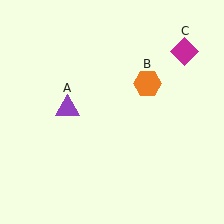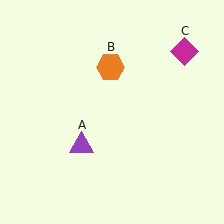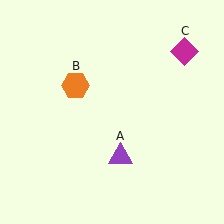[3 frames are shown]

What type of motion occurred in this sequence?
The purple triangle (object A), orange hexagon (object B) rotated counterclockwise around the center of the scene.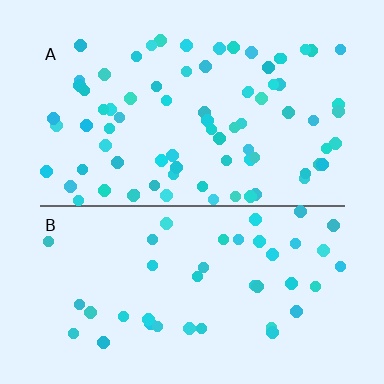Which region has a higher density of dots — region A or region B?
A (the top).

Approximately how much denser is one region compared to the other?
Approximately 1.9× — region A over region B.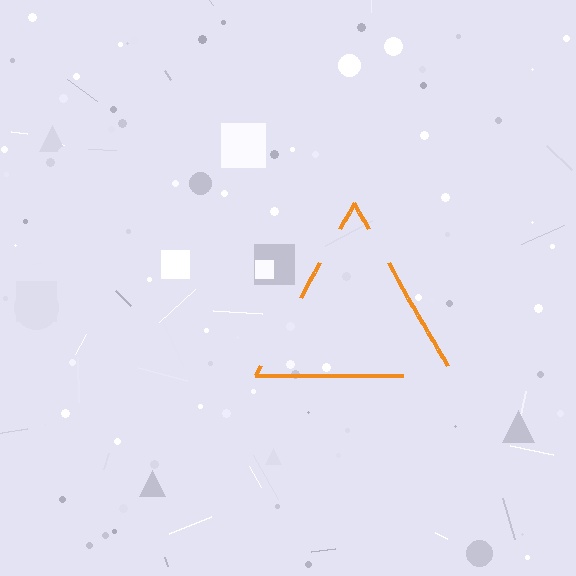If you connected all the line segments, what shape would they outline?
They would outline a triangle.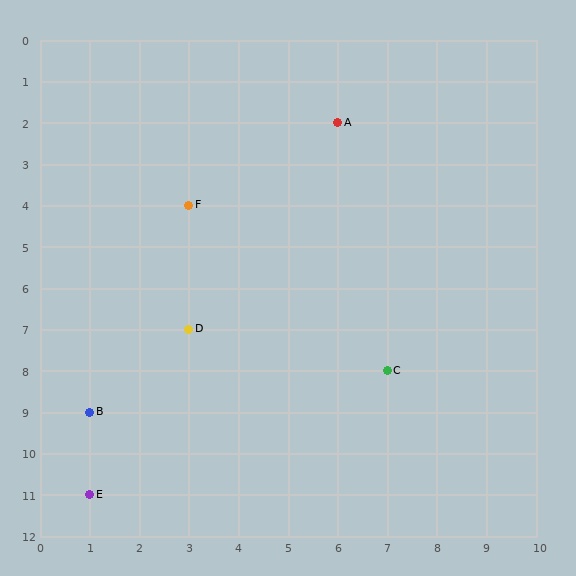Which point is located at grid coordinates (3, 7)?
Point D is at (3, 7).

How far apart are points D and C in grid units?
Points D and C are 4 columns and 1 row apart (about 4.1 grid units diagonally).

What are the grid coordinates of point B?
Point B is at grid coordinates (1, 9).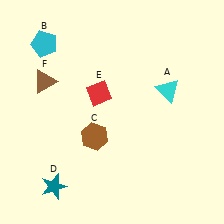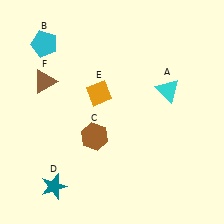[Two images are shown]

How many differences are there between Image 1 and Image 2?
There is 1 difference between the two images.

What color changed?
The diamond (E) changed from red in Image 1 to orange in Image 2.